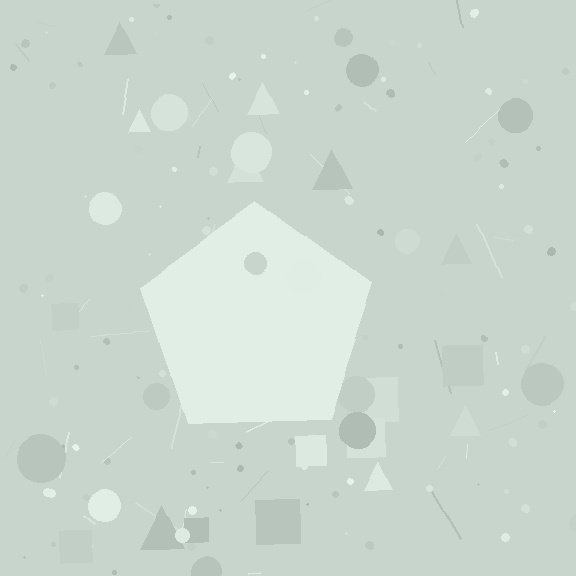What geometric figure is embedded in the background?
A pentagon is embedded in the background.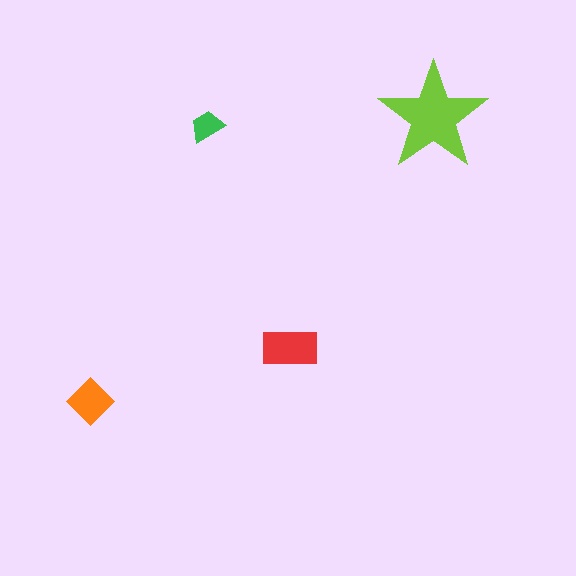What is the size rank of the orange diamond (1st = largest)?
3rd.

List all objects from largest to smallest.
The lime star, the red rectangle, the orange diamond, the green trapezoid.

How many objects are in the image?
There are 4 objects in the image.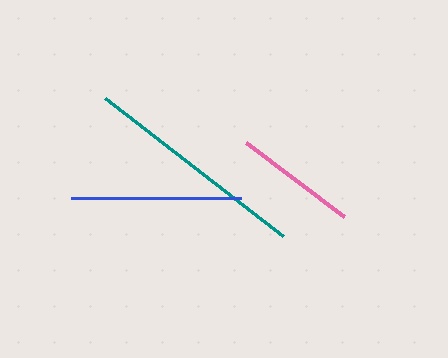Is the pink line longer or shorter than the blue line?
The blue line is longer than the pink line.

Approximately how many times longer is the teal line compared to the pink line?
The teal line is approximately 1.8 times the length of the pink line.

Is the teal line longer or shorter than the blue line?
The teal line is longer than the blue line.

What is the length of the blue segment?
The blue segment is approximately 171 pixels long.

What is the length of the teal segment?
The teal segment is approximately 225 pixels long.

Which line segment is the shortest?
The pink line is the shortest at approximately 123 pixels.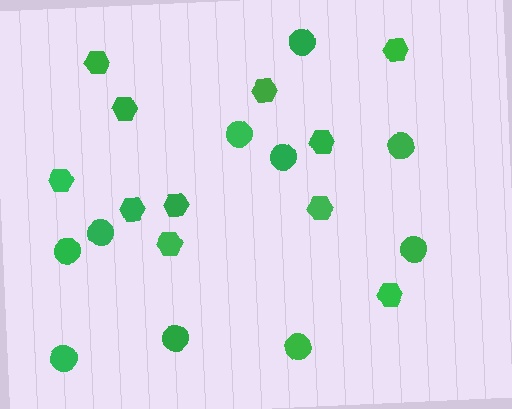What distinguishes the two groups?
There are 2 groups: one group of hexagons (11) and one group of circles (10).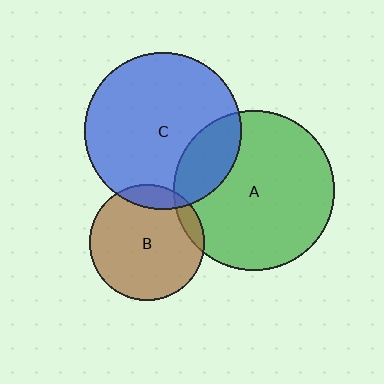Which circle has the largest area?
Circle A (green).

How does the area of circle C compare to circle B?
Approximately 1.8 times.